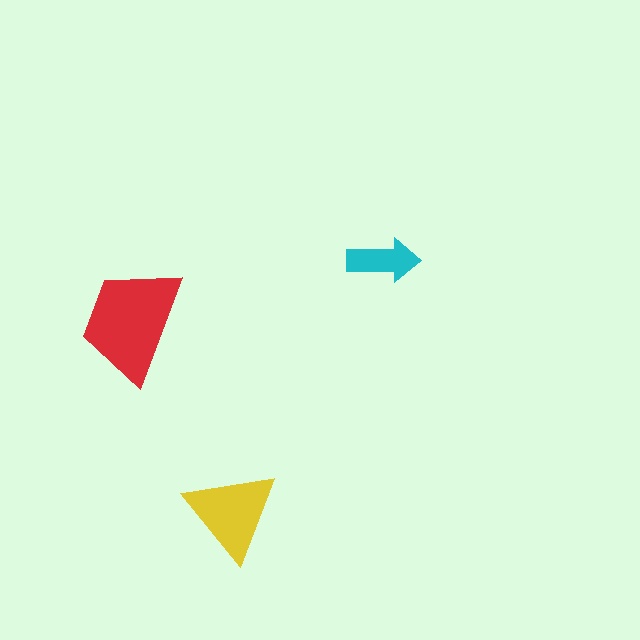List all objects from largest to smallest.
The red trapezoid, the yellow triangle, the cyan arrow.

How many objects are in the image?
There are 3 objects in the image.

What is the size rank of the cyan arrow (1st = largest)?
3rd.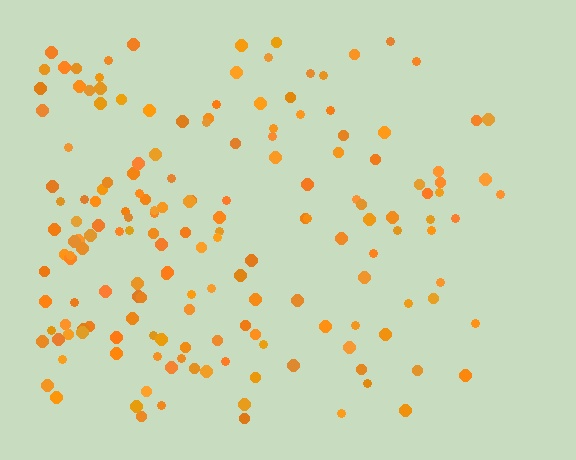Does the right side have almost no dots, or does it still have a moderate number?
Still a moderate number, just noticeably fewer than the left.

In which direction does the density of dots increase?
From right to left, with the left side densest.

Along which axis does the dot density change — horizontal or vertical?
Horizontal.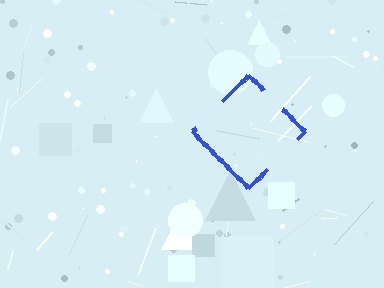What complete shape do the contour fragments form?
The contour fragments form a diamond.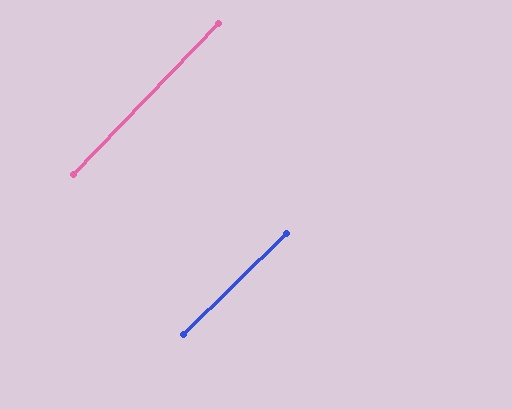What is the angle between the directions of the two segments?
Approximately 2 degrees.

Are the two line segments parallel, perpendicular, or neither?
Parallel — their directions differ by only 2.0°.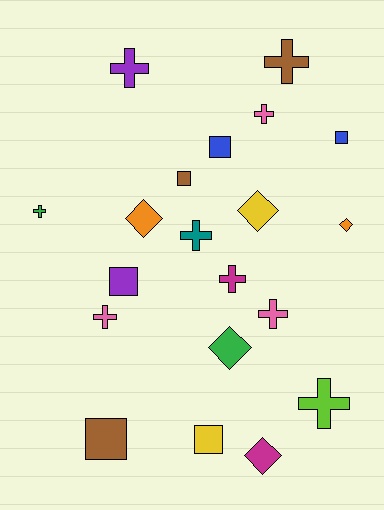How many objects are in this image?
There are 20 objects.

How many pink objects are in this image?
There are 3 pink objects.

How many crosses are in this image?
There are 9 crosses.